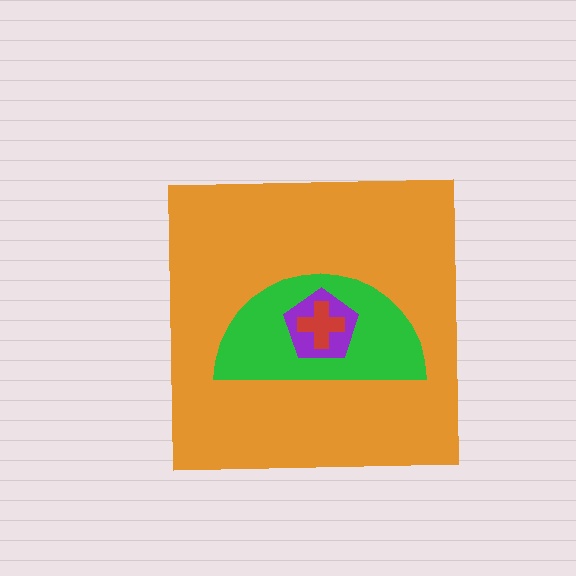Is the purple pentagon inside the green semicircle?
Yes.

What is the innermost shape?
The red cross.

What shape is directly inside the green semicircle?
The purple pentagon.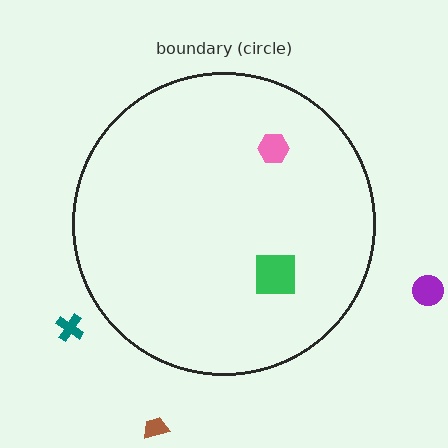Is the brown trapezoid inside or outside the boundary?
Outside.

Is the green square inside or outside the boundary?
Inside.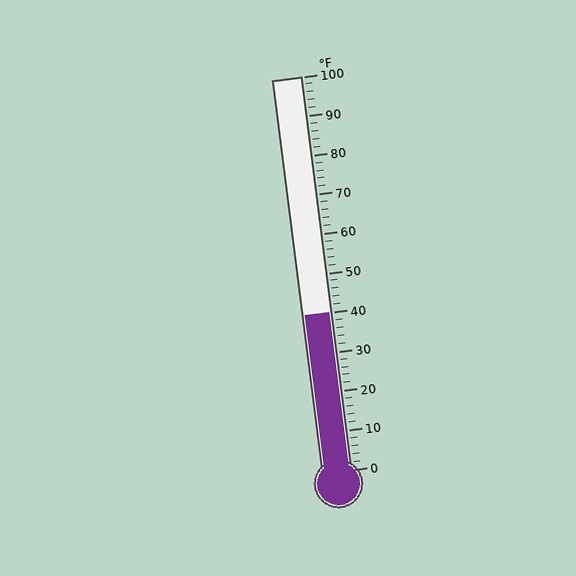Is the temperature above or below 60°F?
The temperature is below 60°F.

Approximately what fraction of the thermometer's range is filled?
The thermometer is filled to approximately 40% of its range.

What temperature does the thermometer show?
The thermometer shows approximately 40°F.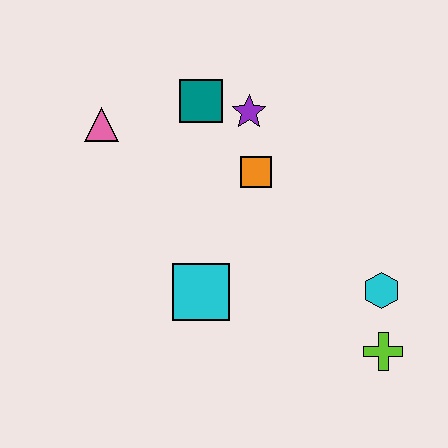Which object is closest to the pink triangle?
The teal square is closest to the pink triangle.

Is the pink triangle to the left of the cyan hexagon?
Yes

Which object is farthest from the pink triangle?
The lime cross is farthest from the pink triangle.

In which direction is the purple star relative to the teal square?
The purple star is to the right of the teal square.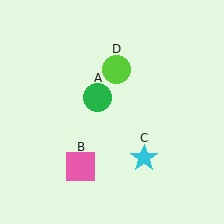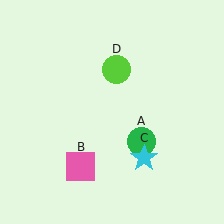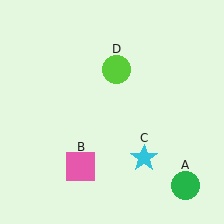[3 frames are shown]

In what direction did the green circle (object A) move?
The green circle (object A) moved down and to the right.